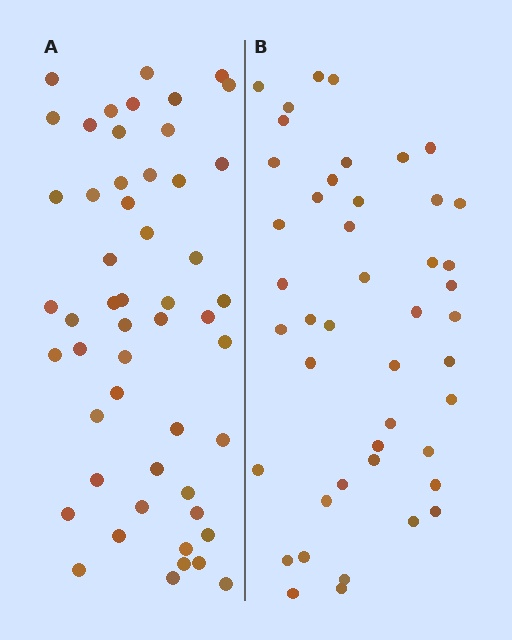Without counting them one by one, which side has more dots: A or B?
Region A (the left region) has more dots.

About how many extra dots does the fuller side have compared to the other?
Region A has roughly 8 or so more dots than region B.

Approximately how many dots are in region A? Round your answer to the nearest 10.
About 50 dots. (The exact count is 52, which rounds to 50.)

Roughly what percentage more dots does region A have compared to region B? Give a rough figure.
About 15% more.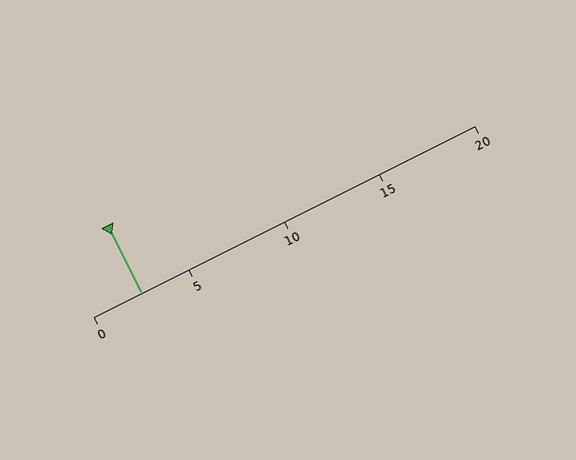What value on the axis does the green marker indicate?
The marker indicates approximately 2.5.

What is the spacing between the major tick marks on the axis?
The major ticks are spaced 5 apart.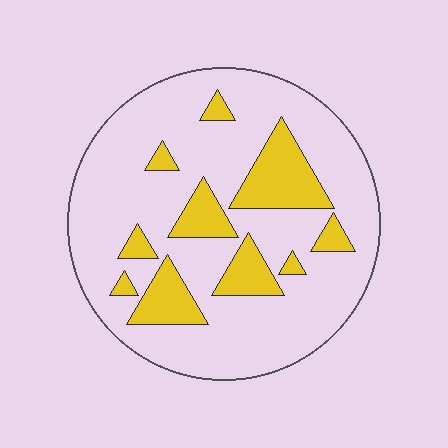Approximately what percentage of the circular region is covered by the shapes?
Approximately 20%.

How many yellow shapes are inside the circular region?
10.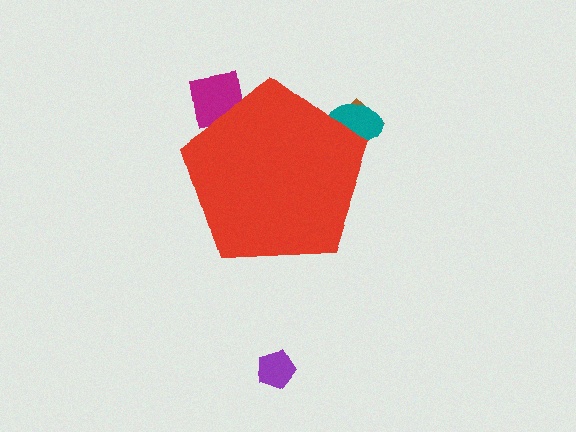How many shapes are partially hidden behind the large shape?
3 shapes are partially hidden.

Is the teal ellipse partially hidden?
Yes, the teal ellipse is partially hidden behind the red pentagon.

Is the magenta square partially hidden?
Yes, the magenta square is partially hidden behind the red pentagon.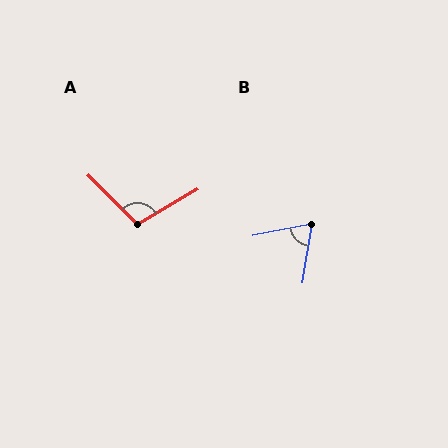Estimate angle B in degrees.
Approximately 70 degrees.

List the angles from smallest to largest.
B (70°), A (105°).